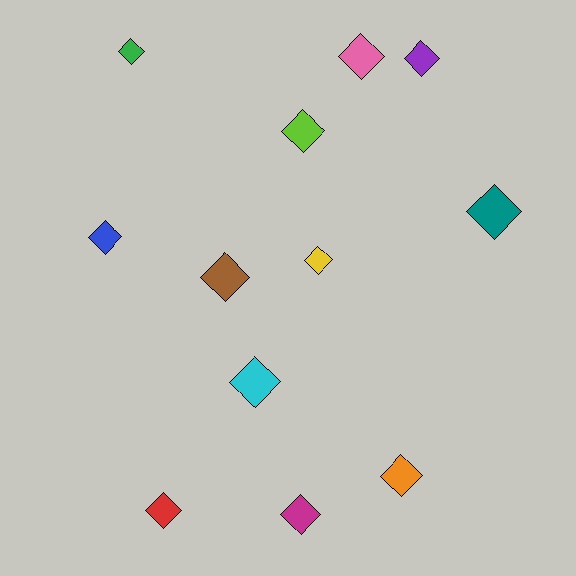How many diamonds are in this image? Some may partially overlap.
There are 12 diamonds.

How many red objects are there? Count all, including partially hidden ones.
There is 1 red object.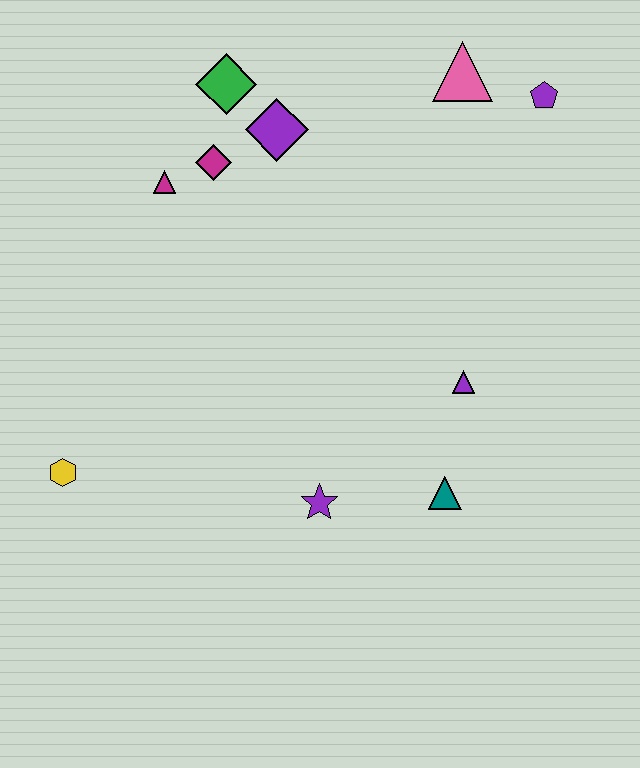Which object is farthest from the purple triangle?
The yellow hexagon is farthest from the purple triangle.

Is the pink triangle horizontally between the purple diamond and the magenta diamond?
No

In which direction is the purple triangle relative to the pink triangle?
The purple triangle is below the pink triangle.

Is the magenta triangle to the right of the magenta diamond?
No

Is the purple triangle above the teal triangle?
Yes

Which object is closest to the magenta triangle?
The magenta diamond is closest to the magenta triangle.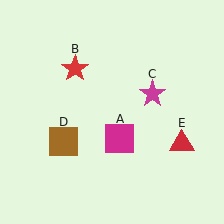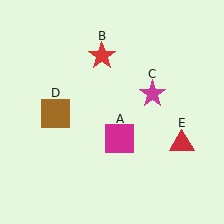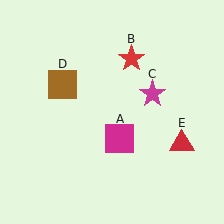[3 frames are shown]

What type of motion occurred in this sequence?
The red star (object B), brown square (object D) rotated clockwise around the center of the scene.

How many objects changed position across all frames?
2 objects changed position: red star (object B), brown square (object D).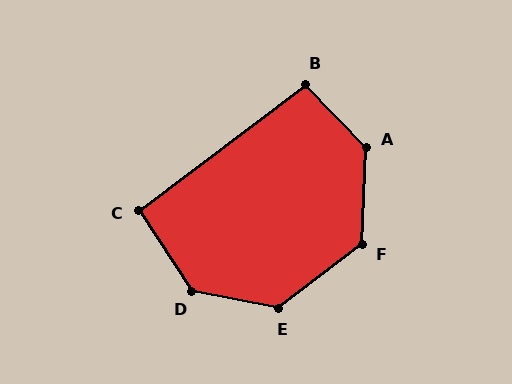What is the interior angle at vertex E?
Approximately 132 degrees (obtuse).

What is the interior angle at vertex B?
Approximately 96 degrees (obtuse).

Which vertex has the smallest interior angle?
C, at approximately 94 degrees.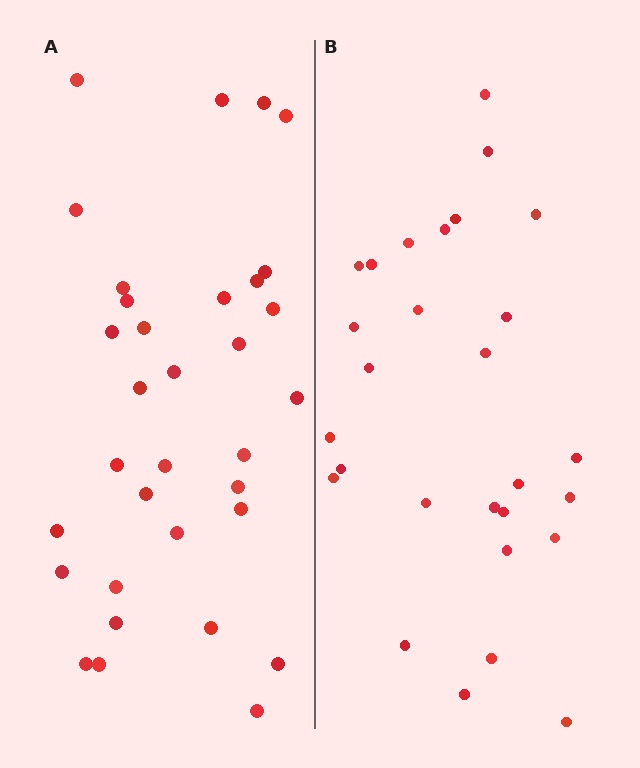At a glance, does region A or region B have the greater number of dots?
Region A (the left region) has more dots.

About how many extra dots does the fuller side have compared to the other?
Region A has about 5 more dots than region B.